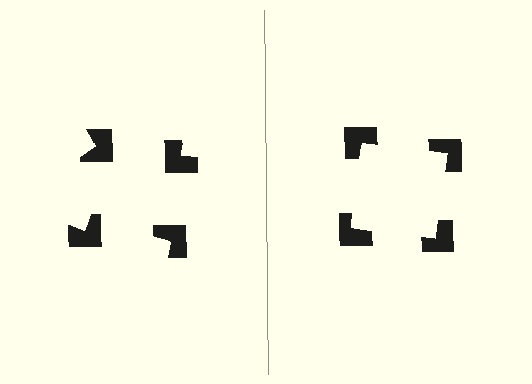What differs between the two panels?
The notched squares are positioned identically on both sides; only the wedge orientations differ. On the right they align to a square; on the left they are misaligned.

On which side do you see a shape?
An illusory square appears on the right side. On the left side the wedge cuts are rotated, so no coherent shape forms.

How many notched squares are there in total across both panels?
8 — 4 on each side.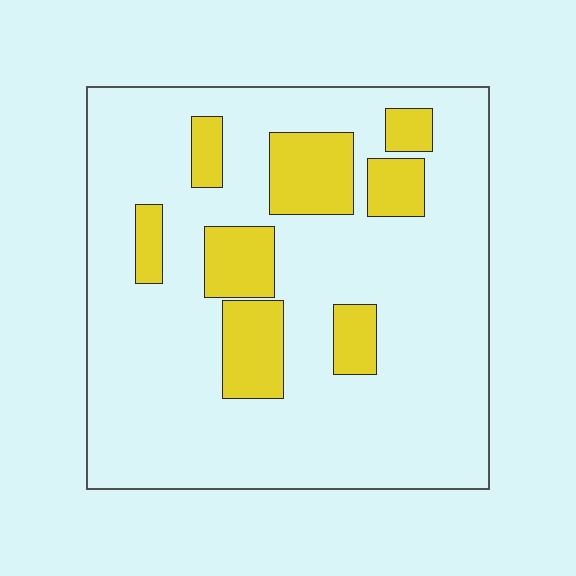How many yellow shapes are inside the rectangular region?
8.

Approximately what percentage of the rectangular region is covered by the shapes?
Approximately 20%.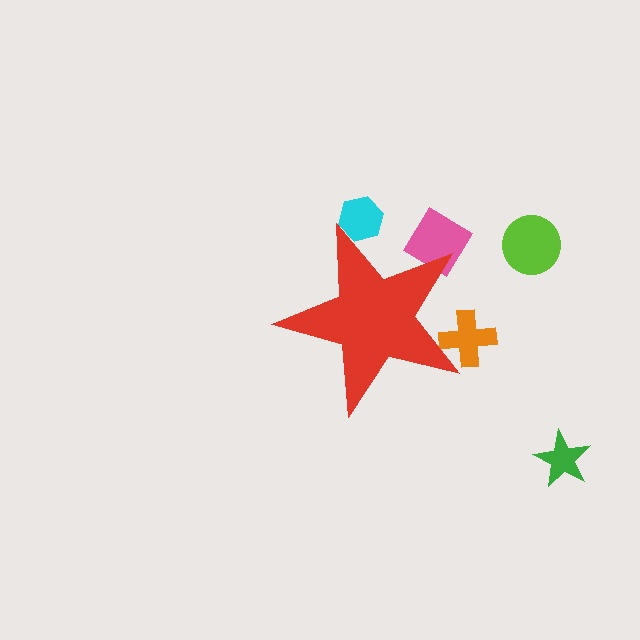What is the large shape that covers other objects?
A red star.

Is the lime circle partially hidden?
No, the lime circle is fully visible.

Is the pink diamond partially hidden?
Yes, the pink diamond is partially hidden behind the red star.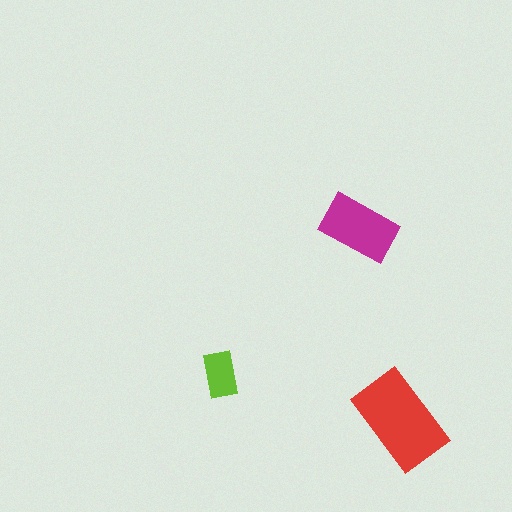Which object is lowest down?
The red rectangle is bottommost.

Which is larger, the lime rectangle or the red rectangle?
The red one.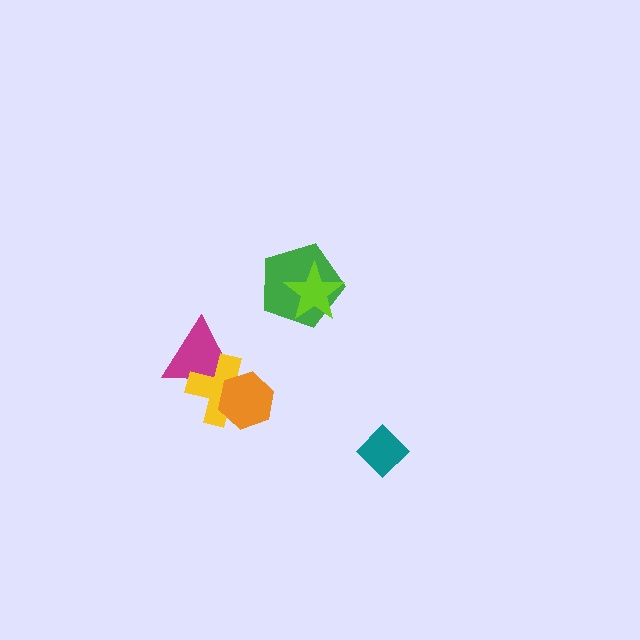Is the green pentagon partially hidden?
Yes, it is partially covered by another shape.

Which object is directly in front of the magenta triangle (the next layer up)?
The yellow cross is directly in front of the magenta triangle.